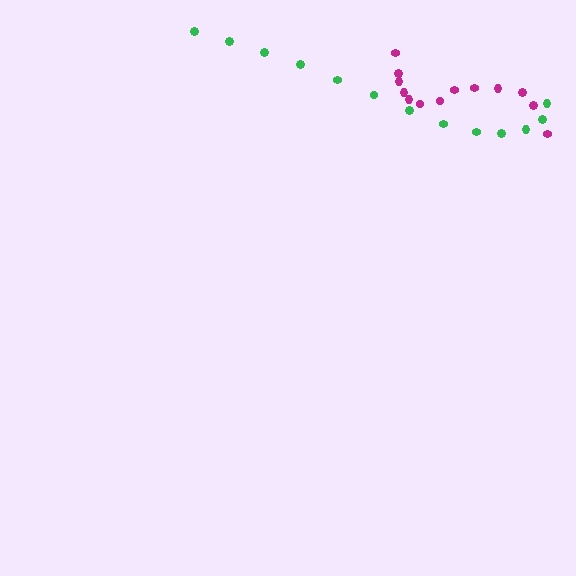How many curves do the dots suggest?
There are 2 distinct paths.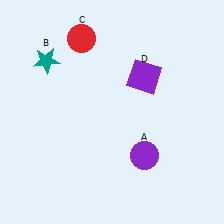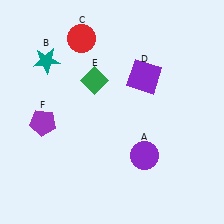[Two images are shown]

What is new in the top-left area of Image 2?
A green diamond (E) was added in the top-left area of Image 2.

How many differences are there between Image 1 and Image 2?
There are 2 differences between the two images.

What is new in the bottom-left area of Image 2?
A purple pentagon (F) was added in the bottom-left area of Image 2.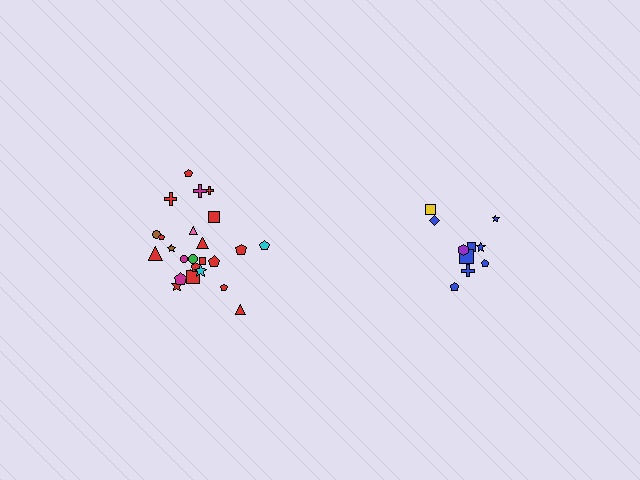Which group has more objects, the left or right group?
The left group.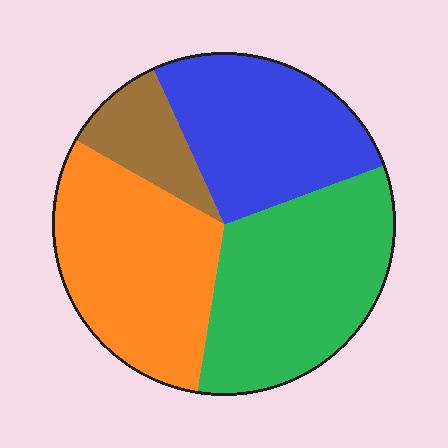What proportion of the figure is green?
Green covers 33% of the figure.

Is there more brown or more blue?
Blue.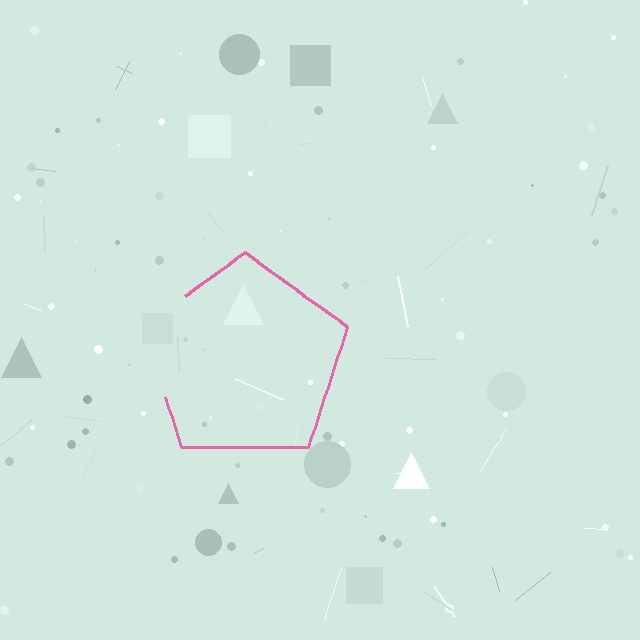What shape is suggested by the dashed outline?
The dashed outline suggests a pentagon.